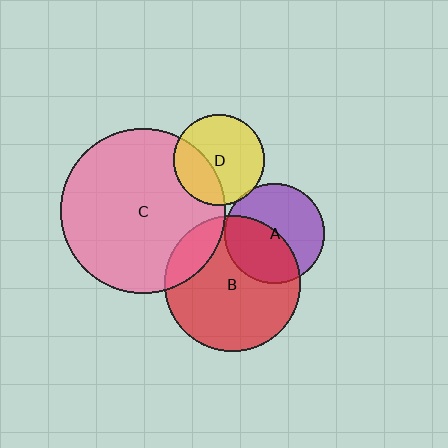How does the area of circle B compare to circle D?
Approximately 2.2 times.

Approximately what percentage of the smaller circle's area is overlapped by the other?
Approximately 45%.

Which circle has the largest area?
Circle C (pink).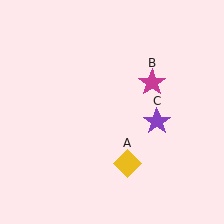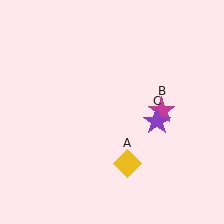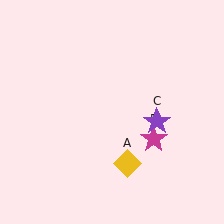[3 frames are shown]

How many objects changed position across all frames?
1 object changed position: magenta star (object B).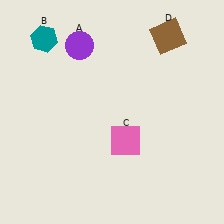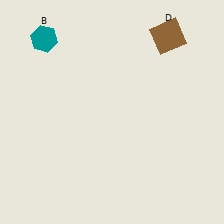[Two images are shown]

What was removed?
The purple circle (A), the pink square (C) were removed in Image 2.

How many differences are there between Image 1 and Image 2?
There are 2 differences between the two images.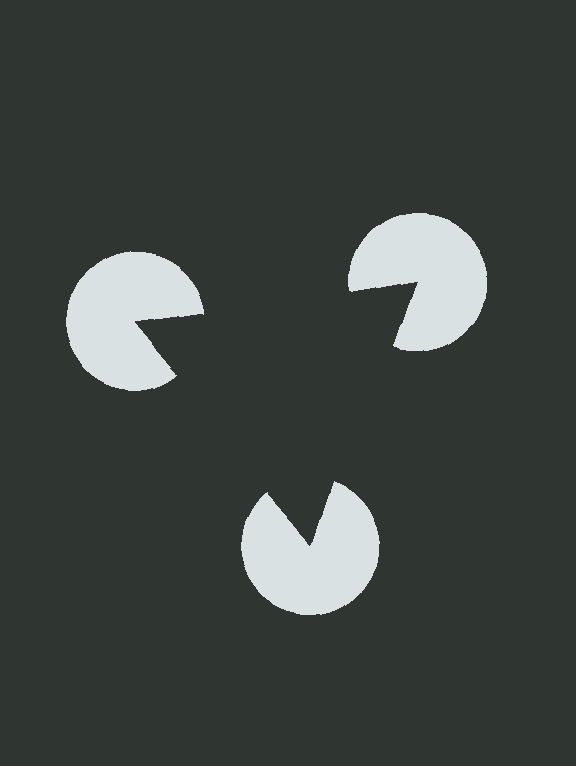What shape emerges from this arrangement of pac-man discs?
An illusory triangle — its edges are inferred from the aligned wedge cuts in the pac-man discs, not physically drawn.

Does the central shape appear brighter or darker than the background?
It typically appears slightly darker than the background, even though no actual brightness change is drawn.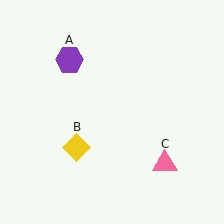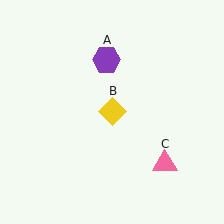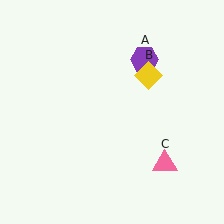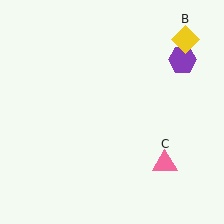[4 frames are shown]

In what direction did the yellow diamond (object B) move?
The yellow diamond (object B) moved up and to the right.